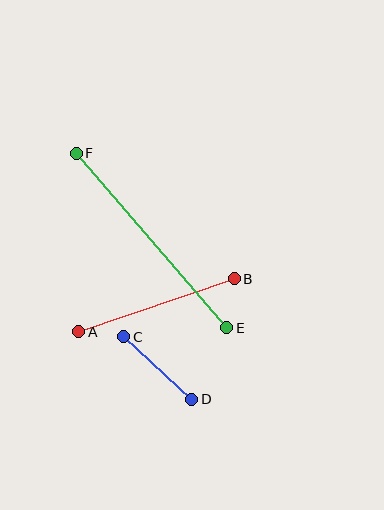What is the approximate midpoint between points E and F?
The midpoint is at approximately (151, 241) pixels.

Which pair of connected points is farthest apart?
Points E and F are farthest apart.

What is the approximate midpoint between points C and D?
The midpoint is at approximately (158, 368) pixels.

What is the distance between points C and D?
The distance is approximately 92 pixels.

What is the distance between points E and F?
The distance is approximately 230 pixels.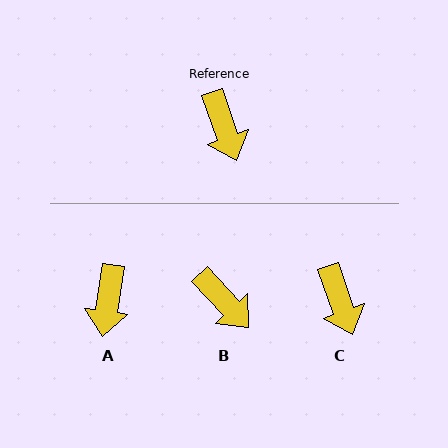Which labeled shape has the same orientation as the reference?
C.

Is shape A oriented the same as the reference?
No, it is off by about 28 degrees.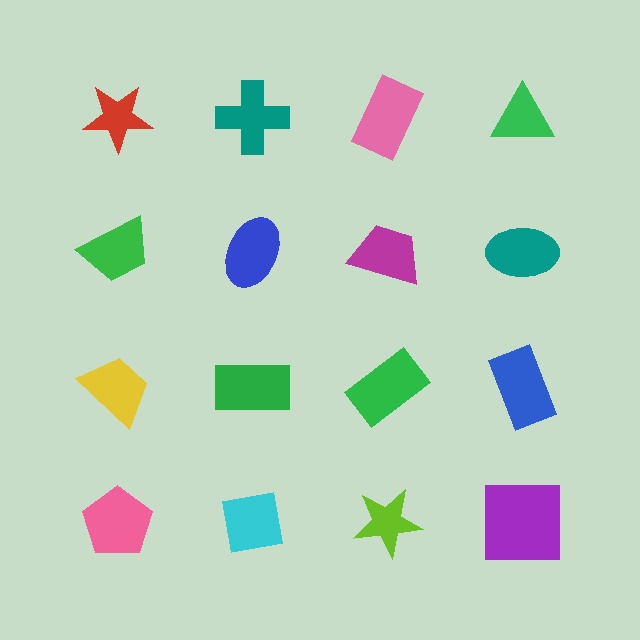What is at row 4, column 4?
A purple square.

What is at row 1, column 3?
A pink rectangle.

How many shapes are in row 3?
4 shapes.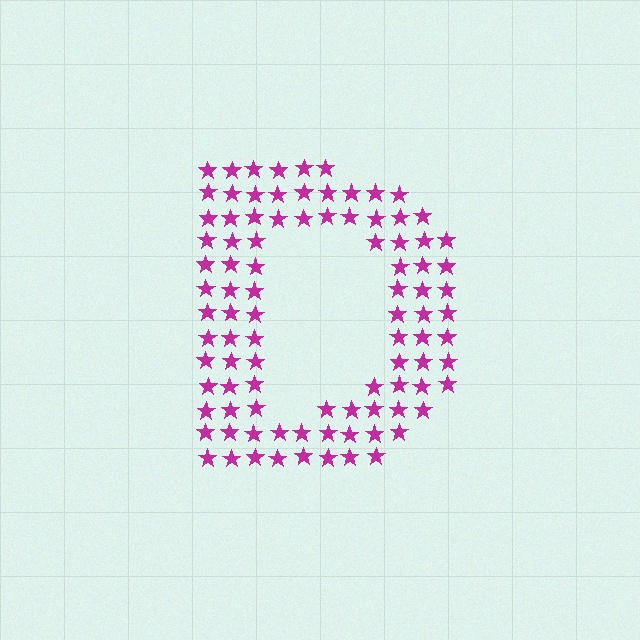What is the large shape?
The large shape is the letter D.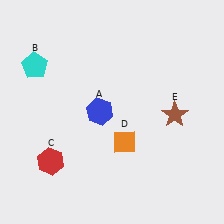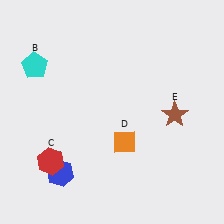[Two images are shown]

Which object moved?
The blue hexagon (A) moved down.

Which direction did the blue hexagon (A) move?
The blue hexagon (A) moved down.